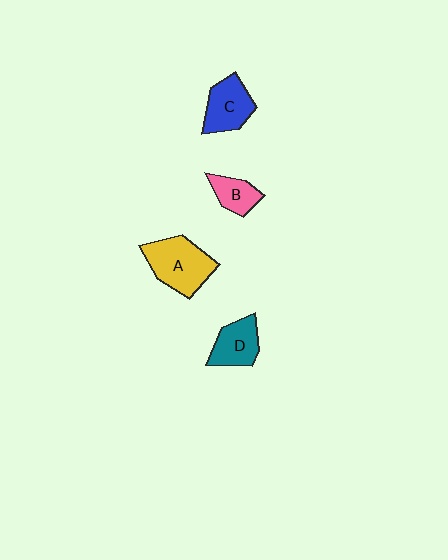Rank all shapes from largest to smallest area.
From largest to smallest: A (yellow), C (blue), D (teal), B (pink).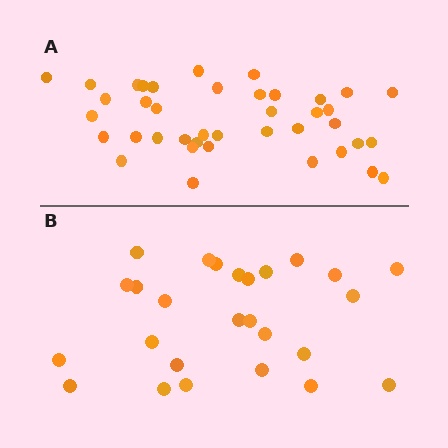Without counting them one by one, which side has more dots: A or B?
Region A (the top region) has more dots.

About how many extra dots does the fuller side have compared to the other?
Region A has approximately 15 more dots than region B.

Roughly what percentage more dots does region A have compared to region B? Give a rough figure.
About 55% more.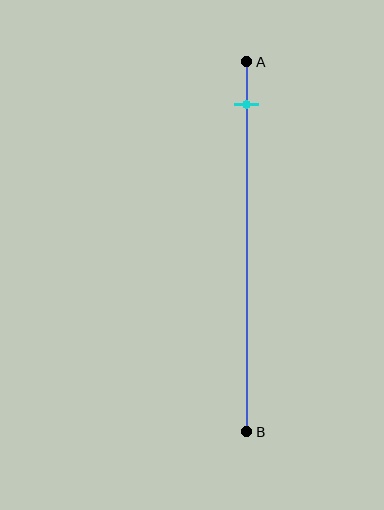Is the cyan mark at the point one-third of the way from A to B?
No, the mark is at about 10% from A, not at the 33% one-third point.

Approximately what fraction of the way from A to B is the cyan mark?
The cyan mark is approximately 10% of the way from A to B.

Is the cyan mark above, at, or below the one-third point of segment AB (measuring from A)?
The cyan mark is above the one-third point of segment AB.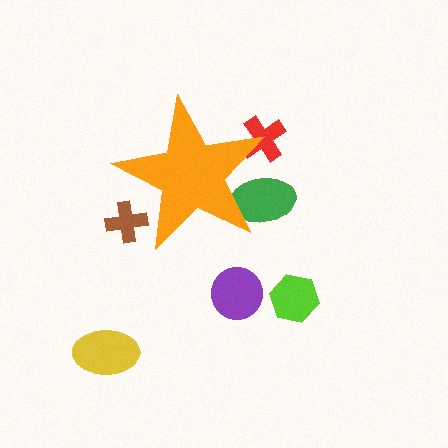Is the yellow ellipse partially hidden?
No, the yellow ellipse is fully visible.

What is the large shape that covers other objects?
An orange star.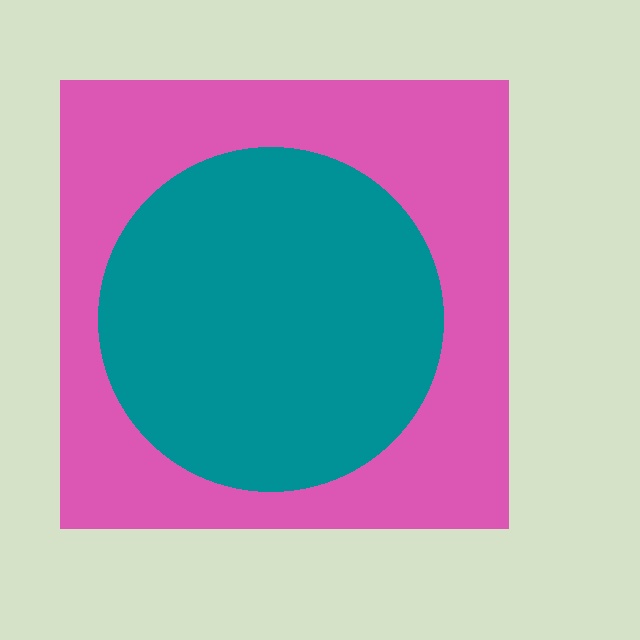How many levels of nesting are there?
2.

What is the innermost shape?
The teal circle.